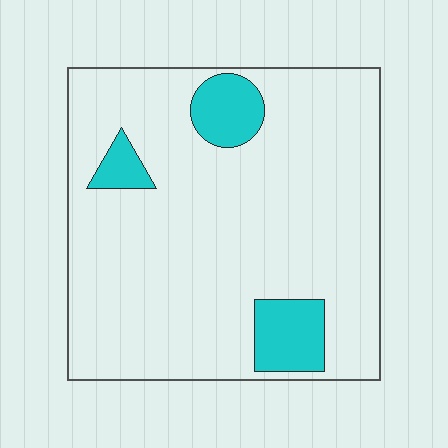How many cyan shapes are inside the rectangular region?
3.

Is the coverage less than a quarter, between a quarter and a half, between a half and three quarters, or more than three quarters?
Less than a quarter.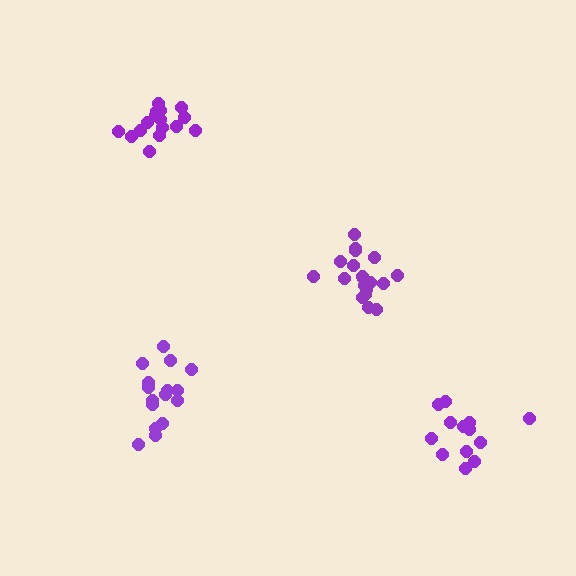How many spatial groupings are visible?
There are 4 spatial groupings.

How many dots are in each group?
Group 1: 16 dots, Group 2: 16 dots, Group 3: 19 dots, Group 4: 13 dots (64 total).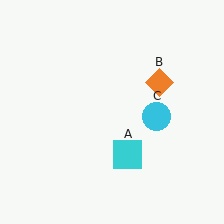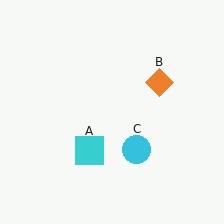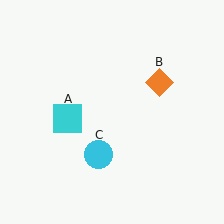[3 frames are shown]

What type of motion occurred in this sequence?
The cyan square (object A), cyan circle (object C) rotated clockwise around the center of the scene.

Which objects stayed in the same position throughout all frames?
Orange diamond (object B) remained stationary.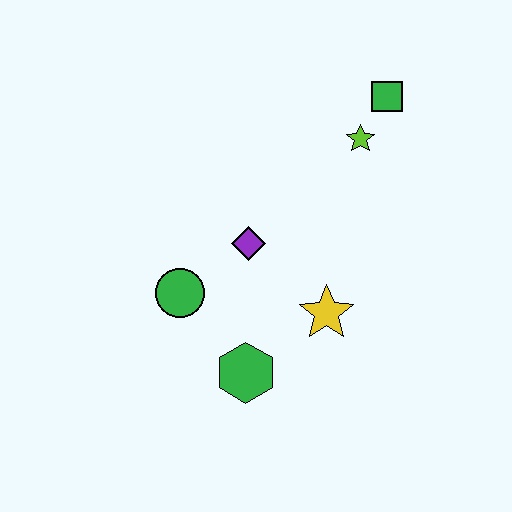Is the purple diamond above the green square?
No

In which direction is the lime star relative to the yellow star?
The lime star is above the yellow star.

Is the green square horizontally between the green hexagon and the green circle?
No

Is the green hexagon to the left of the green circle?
No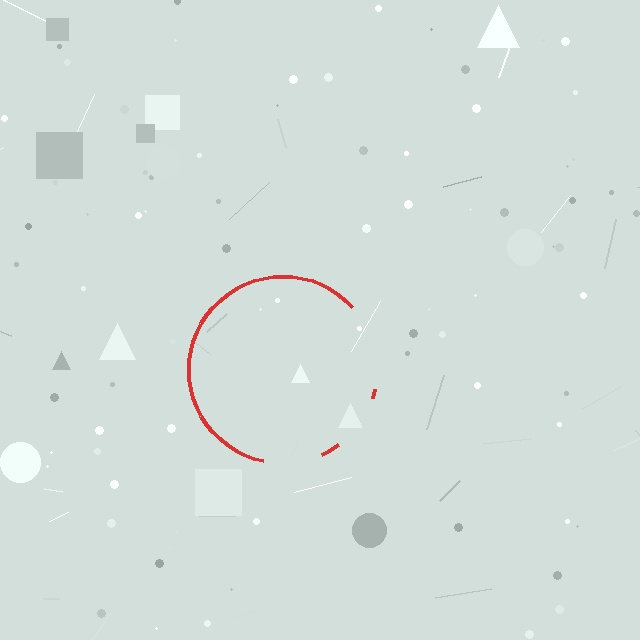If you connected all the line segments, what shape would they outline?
They would outline a circle.